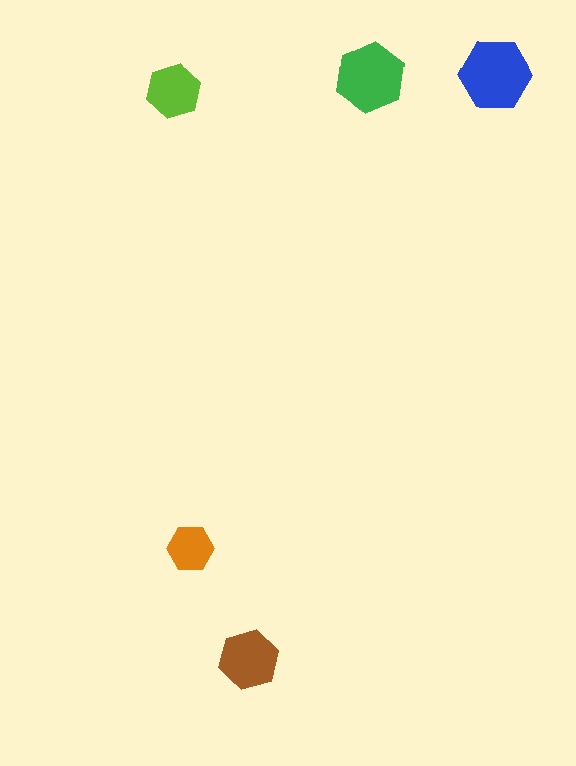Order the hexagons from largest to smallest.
the blue one, the green one, the brown one, the lime one, the orange one.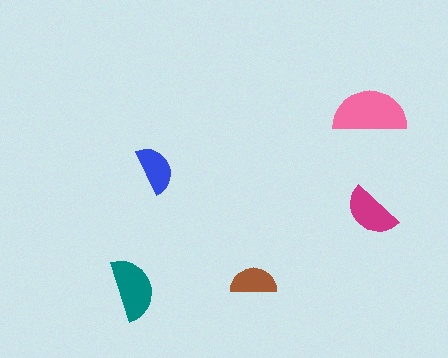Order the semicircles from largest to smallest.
the pink one, the teal one, the magenta one, the blue one, the brown one.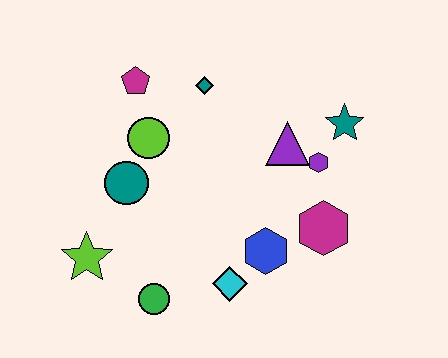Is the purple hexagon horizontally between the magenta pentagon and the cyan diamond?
No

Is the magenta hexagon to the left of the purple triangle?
No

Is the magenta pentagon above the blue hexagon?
Yes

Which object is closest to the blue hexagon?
The cyan diamond is closest to the blue hexagon.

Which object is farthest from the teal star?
The lime star is farthest from the teal star.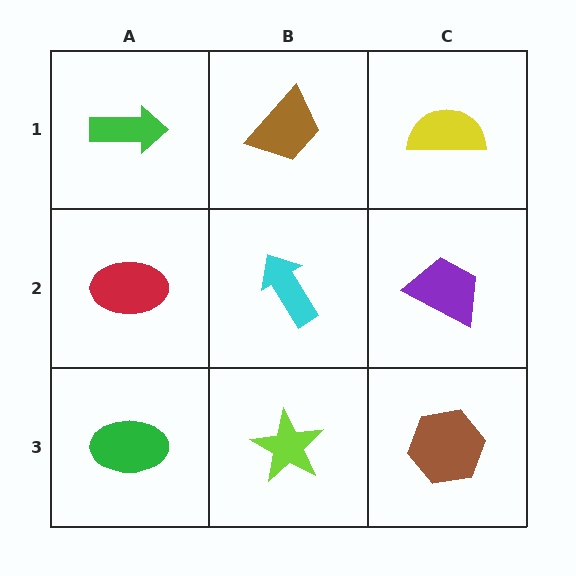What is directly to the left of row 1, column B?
A green arrow.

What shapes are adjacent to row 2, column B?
A brown trapezoid (row 1, column B), a lime star (row 3, column B), a red ellipse (row 2, column A), a purple trapezoid (row 2, column C).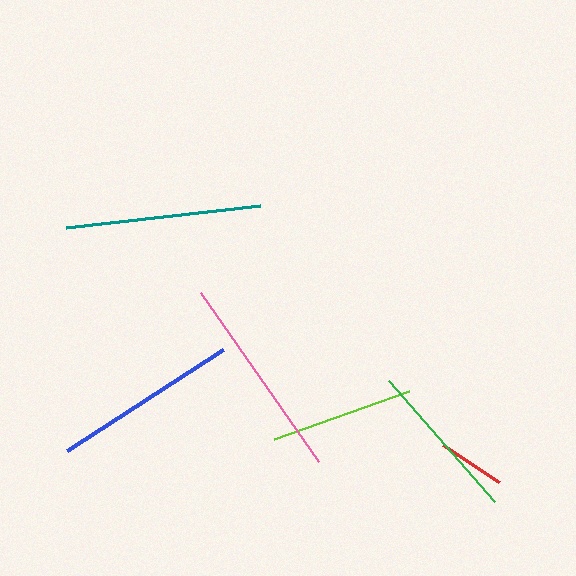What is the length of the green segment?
The green segment is approximately 161 pixels long.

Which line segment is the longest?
The pink line is the longest at approximately 206 pixels.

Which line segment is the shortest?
The red line is the shortest at approximately 67 pixels.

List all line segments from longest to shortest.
From longest to shortest: pink, teal, blue, green, lime, red.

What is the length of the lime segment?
The lime segment is approximately 143 pixels long.